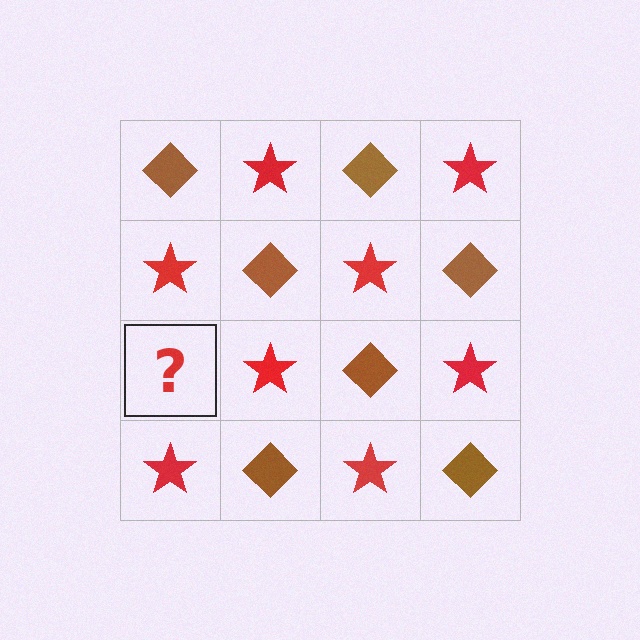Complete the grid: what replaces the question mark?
The question mark should be replaced with a brown diamond.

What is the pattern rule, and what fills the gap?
The rule is that it alternates brown diamond and red star in a checkerboard pattern. The gap should be filled with a brown diamond.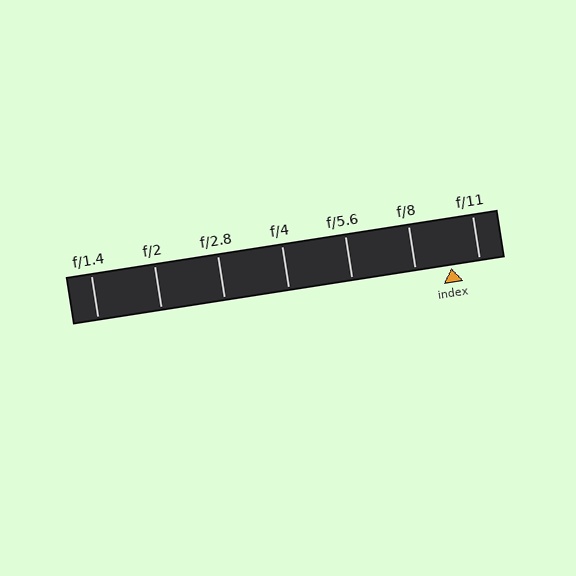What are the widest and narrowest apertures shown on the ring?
The widest aperture shown is f/1.4 and the narrowest is f/11.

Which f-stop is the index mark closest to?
The index mark is closest to f/11.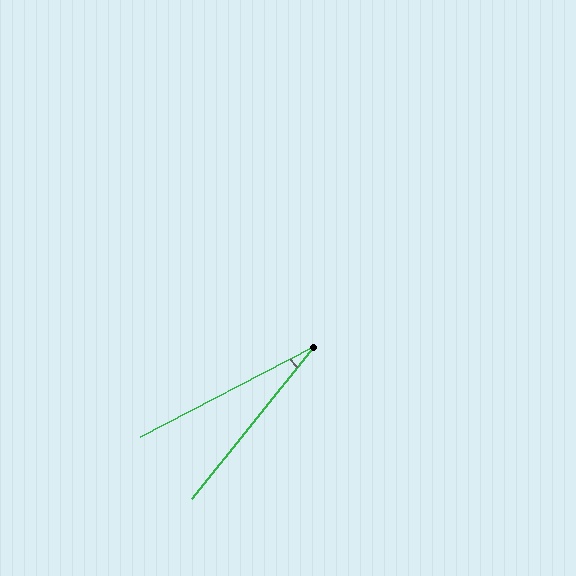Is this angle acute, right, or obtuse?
It is acute.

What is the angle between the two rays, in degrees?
Approximately 24 degrees.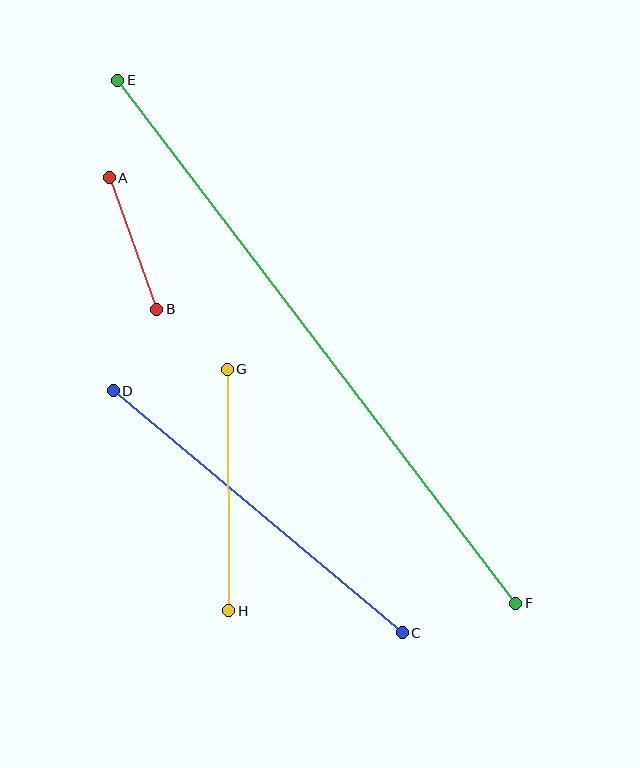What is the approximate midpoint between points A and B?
The midpoint is at approximately (133, 243) pixels.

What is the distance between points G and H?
The distance is approximately 242 pixels.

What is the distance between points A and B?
The distance is approximately 139 pixels.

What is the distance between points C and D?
The distance is approximately 377 pixels.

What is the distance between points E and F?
The distance is approximately 657 pixels.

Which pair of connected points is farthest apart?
Points E and F are farthest apart.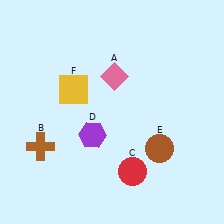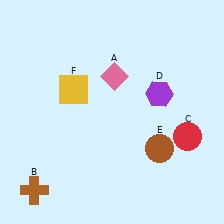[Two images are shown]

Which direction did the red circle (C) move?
The red circle (C) moved right.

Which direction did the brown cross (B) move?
The brown cross (B) moved down.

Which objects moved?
The objects that moved are: the brown cross (B), the red circle (C), the purple hexagon (D).